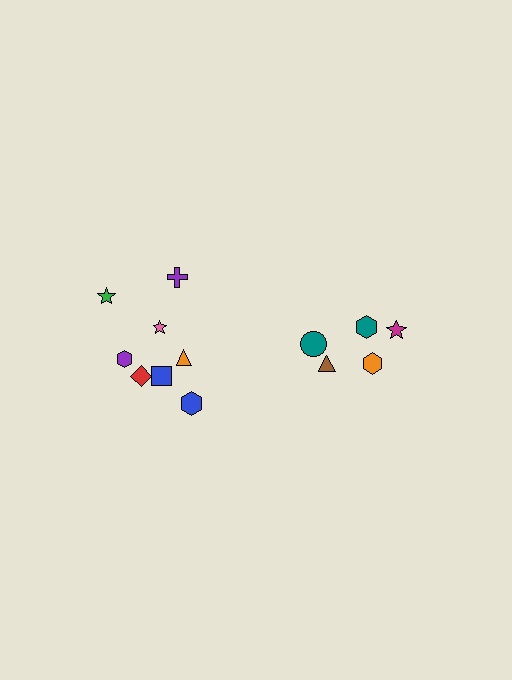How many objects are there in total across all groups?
There are 13 objects.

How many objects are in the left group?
There are 8 objects.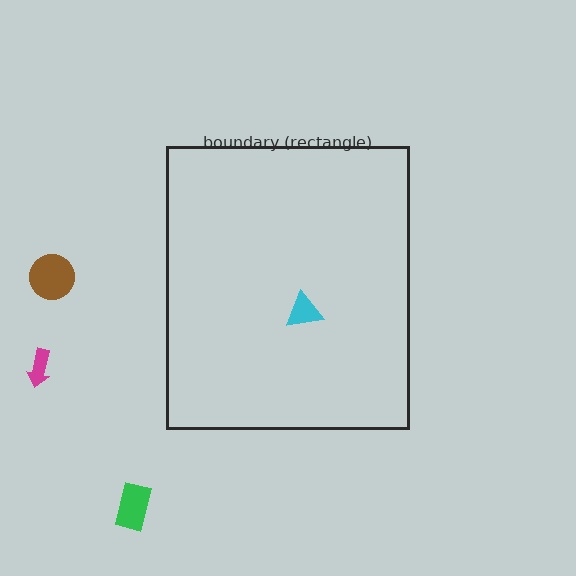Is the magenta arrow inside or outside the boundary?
Outside.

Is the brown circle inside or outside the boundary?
Outside.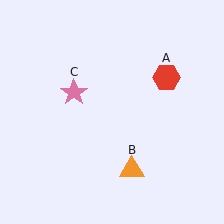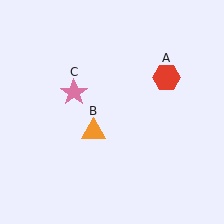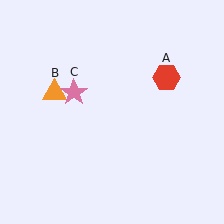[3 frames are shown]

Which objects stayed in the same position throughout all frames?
Red hexagon (object A) and pink star (object C) remained stationary.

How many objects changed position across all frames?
1 object changed position: orange triangle (object B).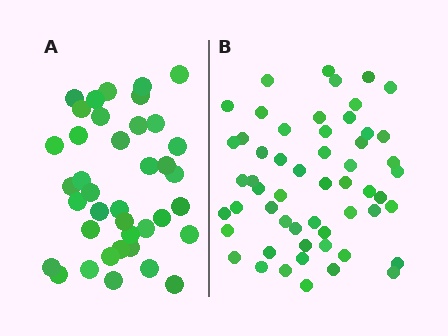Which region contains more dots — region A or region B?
Region B (the right region) has more dots.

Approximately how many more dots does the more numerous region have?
Region B has approximately 15 more dots than region A.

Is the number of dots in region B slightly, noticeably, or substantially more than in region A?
Region B has noticeably more, but not dramatically so. The ratio is roughly 1.4 to 1.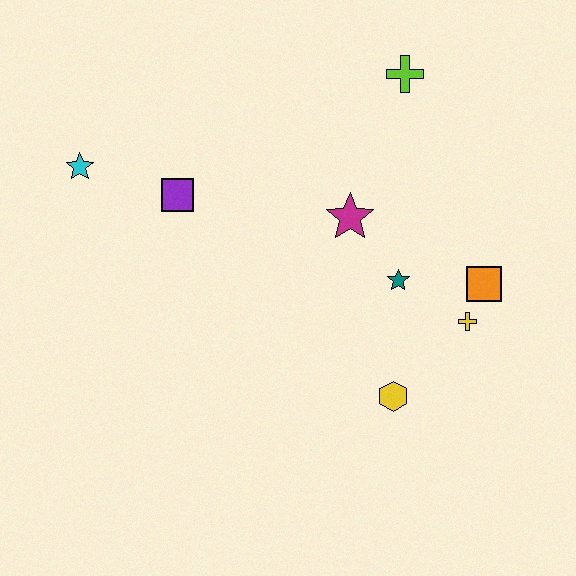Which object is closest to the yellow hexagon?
The yellow cross is closest to the yellow hexagon.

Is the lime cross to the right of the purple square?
Yes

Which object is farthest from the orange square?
The cyan star is farthest from the orange square.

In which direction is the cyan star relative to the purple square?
The cyan star is to the left of the purple square.